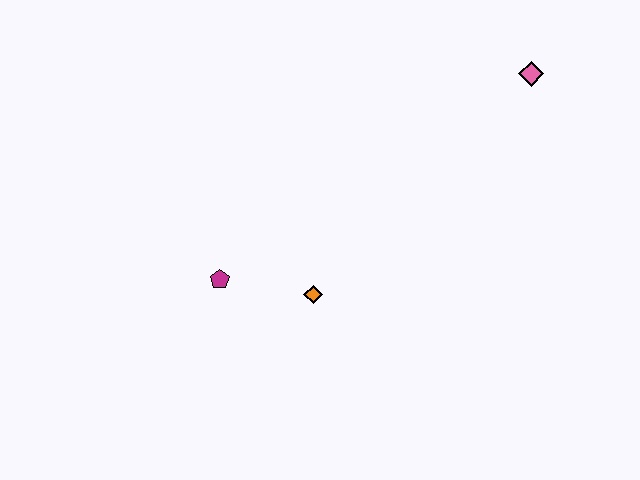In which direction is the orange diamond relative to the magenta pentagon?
The orange diamond is to the right of the magenta pentagon.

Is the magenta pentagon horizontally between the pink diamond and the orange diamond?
No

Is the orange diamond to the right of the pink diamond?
No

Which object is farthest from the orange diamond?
The pink diamond is farthest from the orange diamond.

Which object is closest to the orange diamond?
The magenta pentagon is closest to the orange diamond.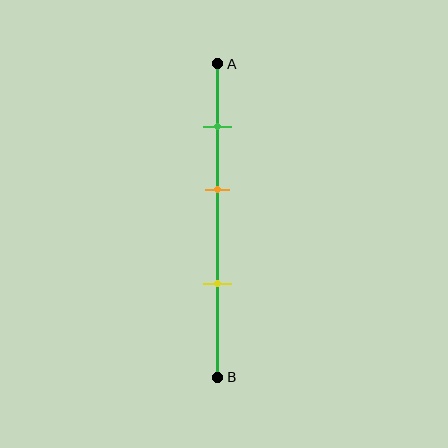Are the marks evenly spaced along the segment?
Yes, the marks are approximately evenly spaced.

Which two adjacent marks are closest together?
The green and orange marks are the closest adjacent pair.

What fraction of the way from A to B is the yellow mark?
The yellow mark is approximately 70% (0.7) of the way from A to B.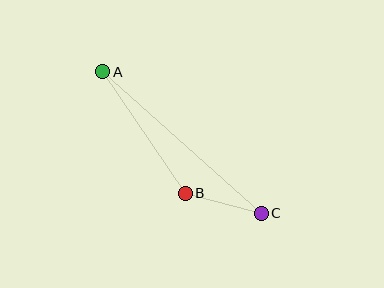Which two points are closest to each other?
Points B and C are closest to each other.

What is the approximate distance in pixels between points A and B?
The distance between A and B is approximately 147 pixels.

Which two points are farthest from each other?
Points A and C are farthest from each other.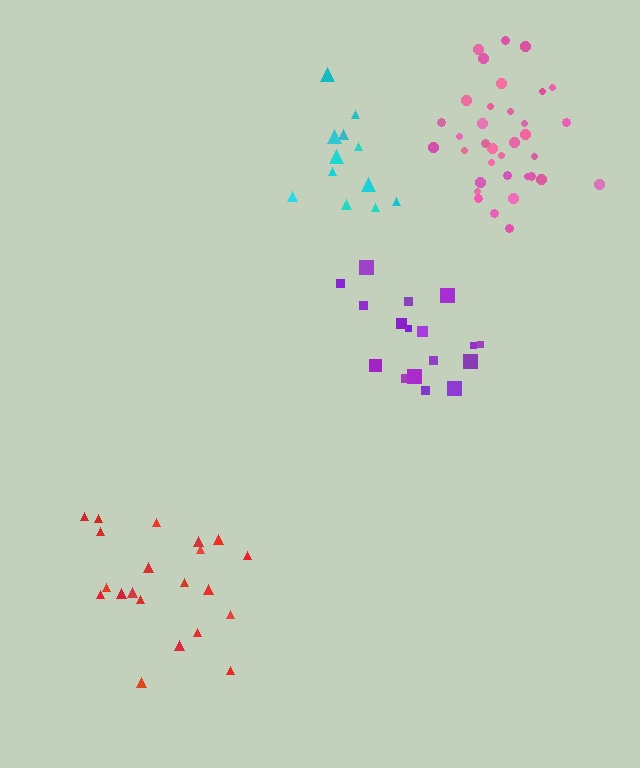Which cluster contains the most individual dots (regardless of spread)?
Pink (35).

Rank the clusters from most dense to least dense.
pink, purple, red, cyan.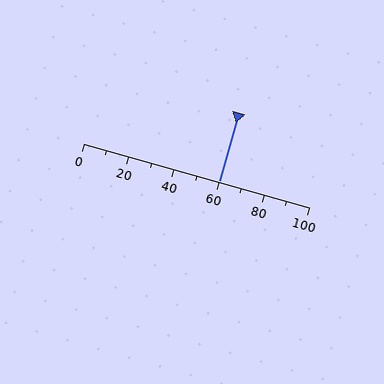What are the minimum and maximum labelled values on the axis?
The axis runs from 0 to 100.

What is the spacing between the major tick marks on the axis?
The major ticks are spaced 20 apart.